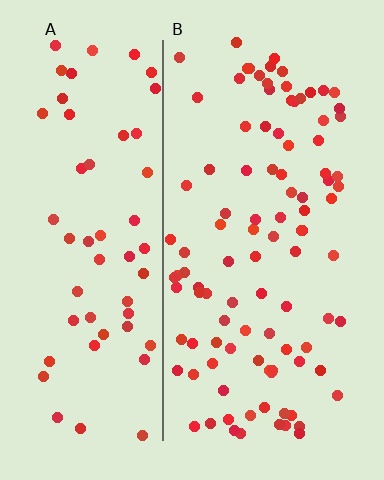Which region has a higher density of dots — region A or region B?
B (the right).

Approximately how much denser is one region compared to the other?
Approximately 1.7× — region B over region A.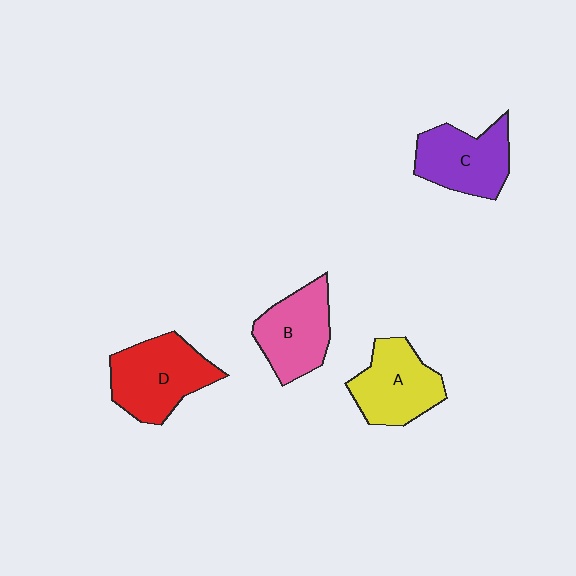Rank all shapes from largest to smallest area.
From largest to smallest: D (red), A (yellow), C (purple), B (pink).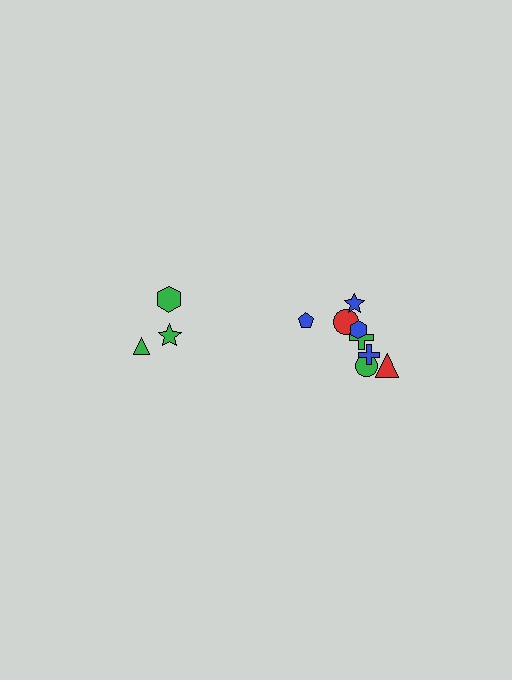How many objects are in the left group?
There are 3 objects.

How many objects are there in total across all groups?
There are 11 objects.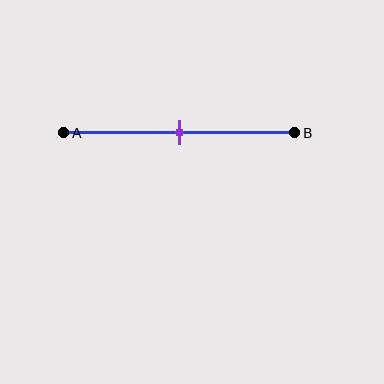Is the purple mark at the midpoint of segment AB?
Yes, the mark is approximately at the midpoint.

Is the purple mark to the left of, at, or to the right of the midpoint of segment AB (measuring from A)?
The purple mark is approximately at the midpoint of segment AB.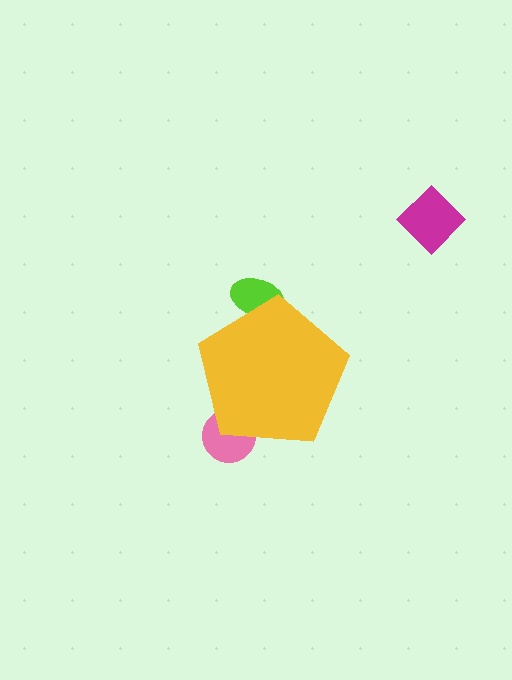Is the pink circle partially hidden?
Yes, the pink circle is partially hidden behind the yellow pentagon.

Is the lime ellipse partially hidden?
Yes, the lime ellipse is partially hidden behind the yellow pentagon.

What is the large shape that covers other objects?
A yellow pentagon.